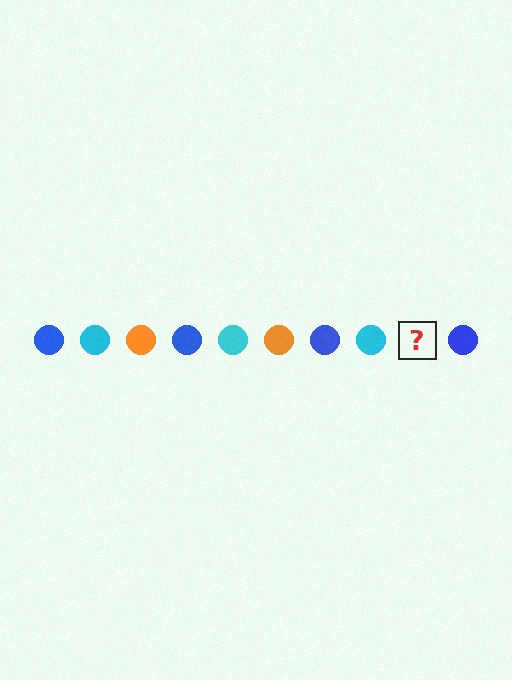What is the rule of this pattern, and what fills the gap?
The rule is that the pattern cycles through blue, cyan, orange circles. The gap should be filled with an orange circle.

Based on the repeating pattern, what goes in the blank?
The blank should be an orange circle.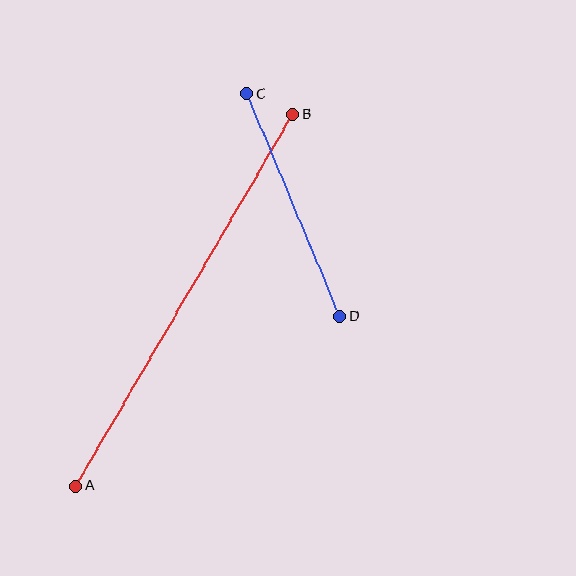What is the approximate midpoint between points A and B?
The midpoint is at approximately (184, 300) pixels.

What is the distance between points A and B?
The distance is approximately 431 pixels.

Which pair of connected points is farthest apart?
Points A and B are farthest apart.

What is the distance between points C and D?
The distance is approximately 241 pixels.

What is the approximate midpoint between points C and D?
The midpoint is at approximately (293, 205) pixels.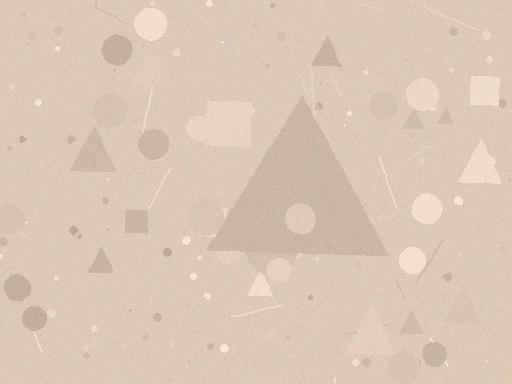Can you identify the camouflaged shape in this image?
The camouflaged shape is a triangle.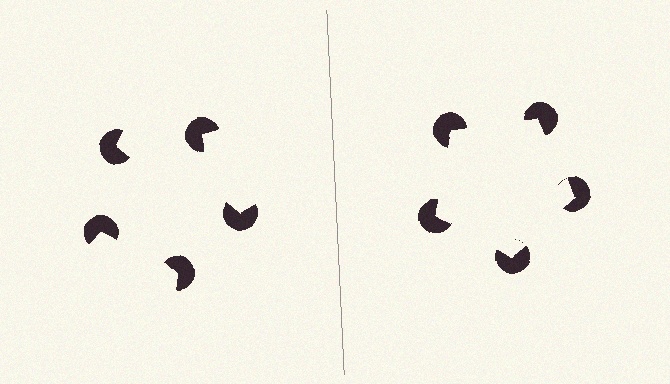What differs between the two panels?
The pac-man discs are positioned identically on both sides; only the wedge orientations differ. On the right they align to a pentagon; on the left they are misaligned.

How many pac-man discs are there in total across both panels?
10 — 5 on each side.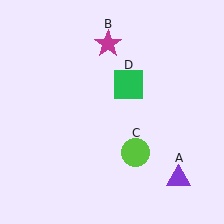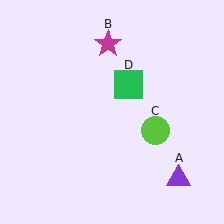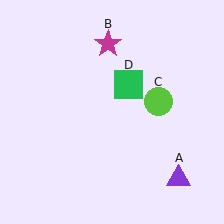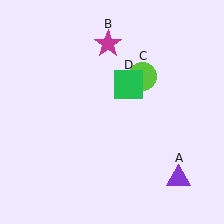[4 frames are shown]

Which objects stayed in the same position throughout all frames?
Purple triangle (object A) and magenta star (object B) and green square (object D) remained stationary.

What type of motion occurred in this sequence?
The lime circle (object C) rotated counterclockwise around the center of the scene.